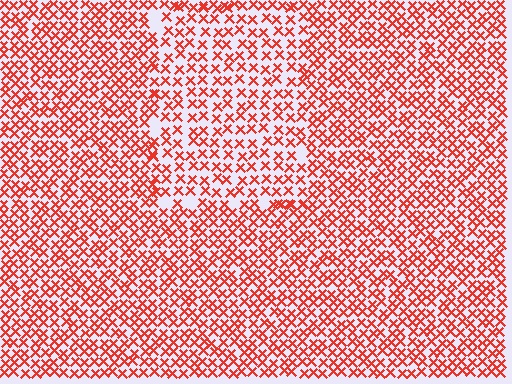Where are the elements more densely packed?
The elements are more densely packed outside the rectangle boundary.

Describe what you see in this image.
The image contains small red elements arranged at two different densities. A rectangle-shaped region is visible where the elements are less densely packed than the surrounding area.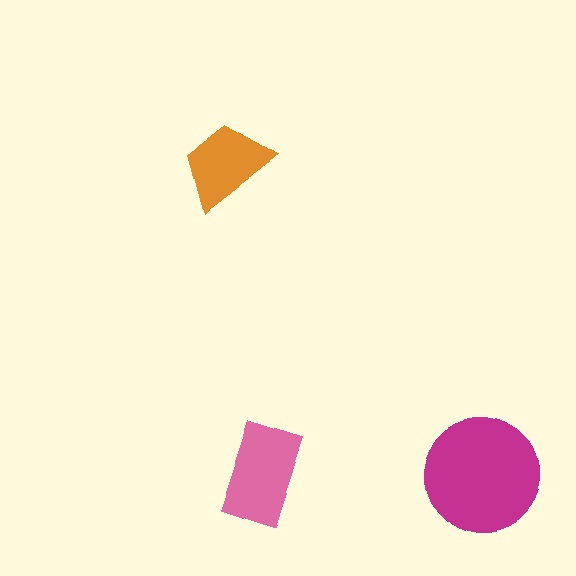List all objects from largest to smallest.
The magenta circle, the pink rectangle, the orange trapezoid.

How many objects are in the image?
There are 3 objects in the image.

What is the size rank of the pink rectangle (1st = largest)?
2nd.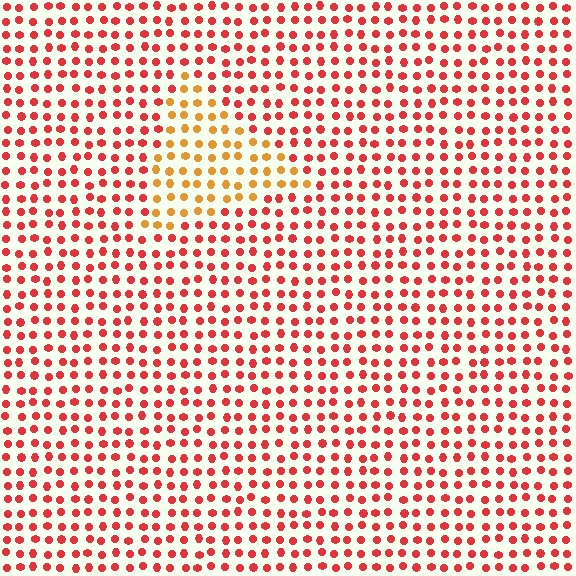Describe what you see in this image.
The image is filled with small red elements in a uniform arrangement. A triangle-shaped region is visible where the elements are tinted to a slightly different hue, forming a subtle color boundary.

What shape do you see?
I see a triangle.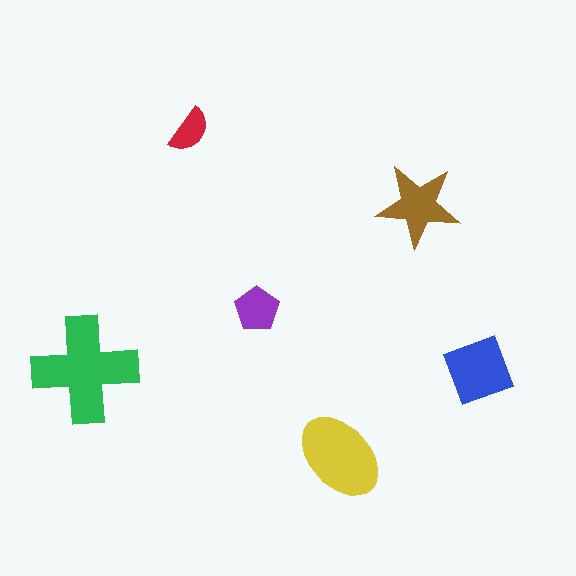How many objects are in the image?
There are 6 objects in the image.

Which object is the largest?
The green cross.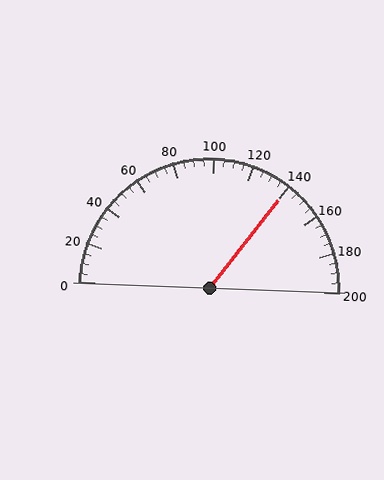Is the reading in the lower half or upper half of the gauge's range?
The reading is in the upper half of the range (0 to 200).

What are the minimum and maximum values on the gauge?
The gauge ranges from 0 to 200.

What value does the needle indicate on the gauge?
The needle indicates approximately 140.